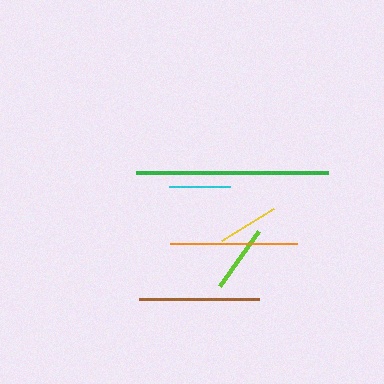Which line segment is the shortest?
The cyan line is the shortest at approximately 61 pixels.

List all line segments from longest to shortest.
From longest to shortest: green, orange, brown, lime, yellow, cyan.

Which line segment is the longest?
The green line is the longest at approximately 192 pixels.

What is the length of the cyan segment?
The cyan segment is approximately 61 pixels long.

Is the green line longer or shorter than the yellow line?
The green line is longer than the yellow line.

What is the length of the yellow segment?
The yellow segment is approximately 61 pixels long.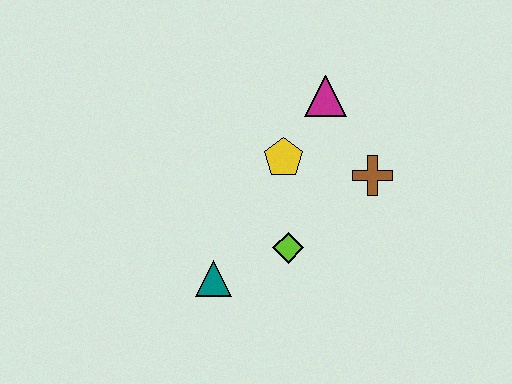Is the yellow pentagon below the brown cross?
No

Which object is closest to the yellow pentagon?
The magenta triangle is closest to the yellow pentagon.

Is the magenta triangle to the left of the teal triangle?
No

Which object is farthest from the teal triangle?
The magenta triangle is farthest from the teal triangle.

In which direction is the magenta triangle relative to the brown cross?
The magenta triangle is above the brown cross.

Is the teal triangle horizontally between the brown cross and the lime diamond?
No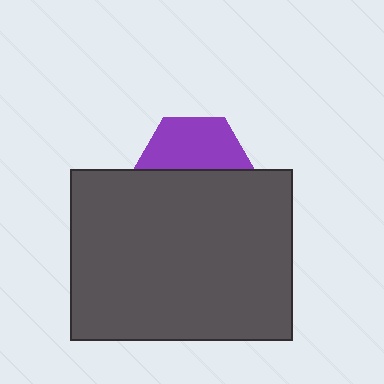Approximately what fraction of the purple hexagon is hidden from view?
Roughly 52% of the purple hexagon is hidden behind the dark gray rectangle.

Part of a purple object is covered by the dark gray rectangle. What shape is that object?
It is a hexagon.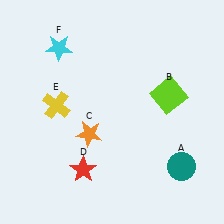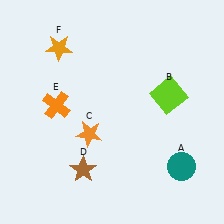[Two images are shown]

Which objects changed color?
D changed from red to brown. E changed from yellow to orange. F changed from cyan to orange.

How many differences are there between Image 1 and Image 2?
There are 3 differences between the two images.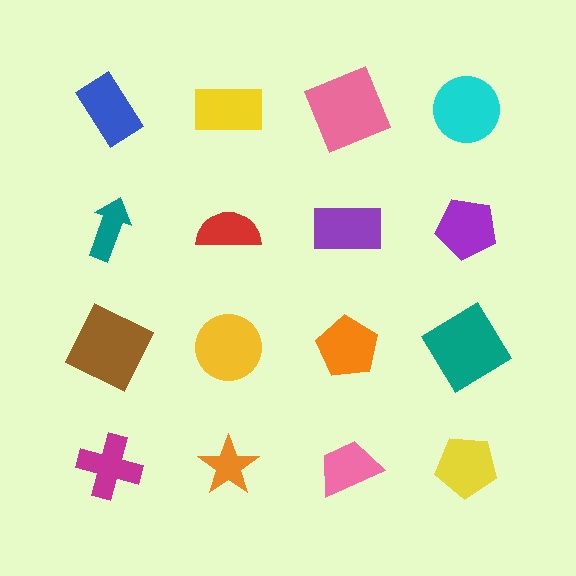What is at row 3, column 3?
An orange pentagon.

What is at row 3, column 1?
A brown square.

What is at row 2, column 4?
A purple pentagon.